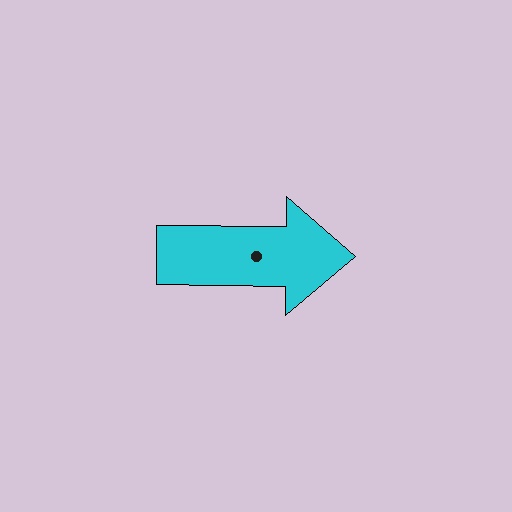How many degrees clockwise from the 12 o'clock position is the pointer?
Approximately 91 degrees.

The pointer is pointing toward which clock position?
Roughly 3 o'clock.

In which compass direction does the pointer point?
East.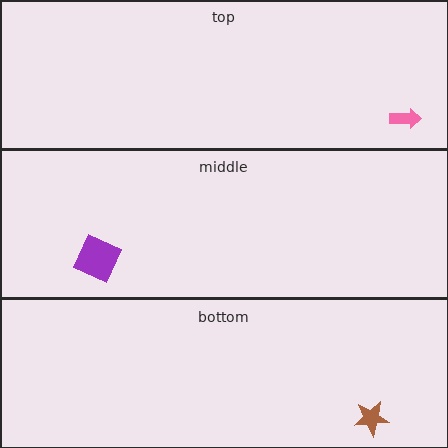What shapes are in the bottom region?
The brown star.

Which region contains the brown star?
The bottom region.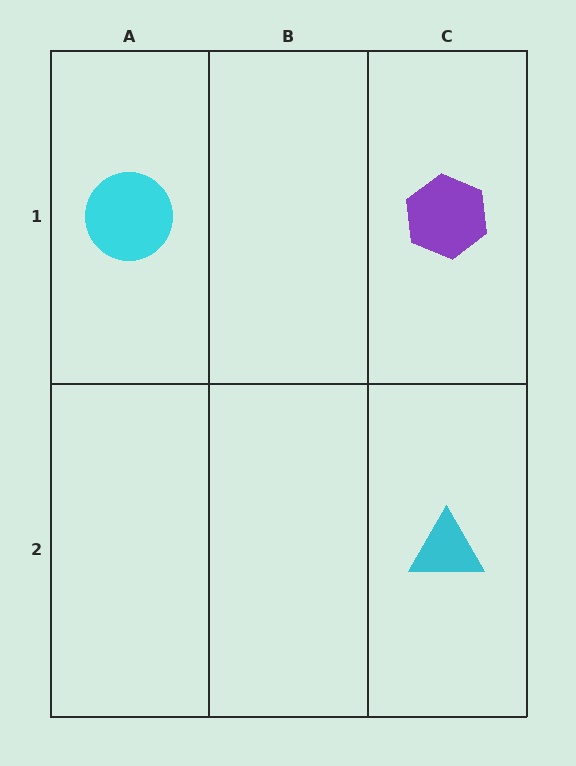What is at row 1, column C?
A purple hexagon.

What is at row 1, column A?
A cyan circle.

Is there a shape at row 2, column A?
No, that cell is empty.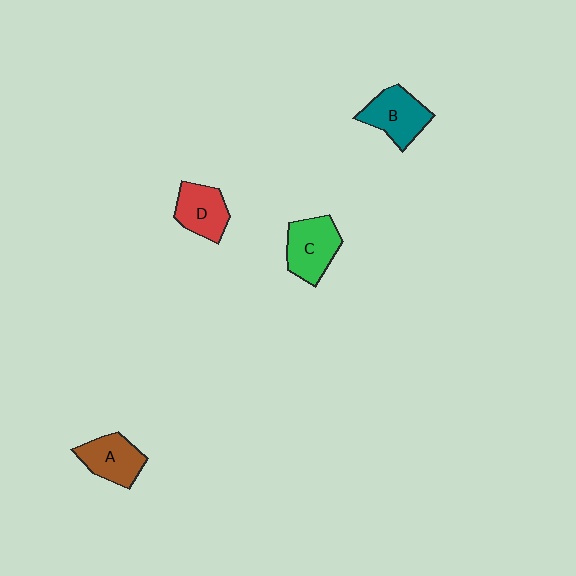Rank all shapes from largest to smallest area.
From largest to smallest: C (green), B (teal), A (brown), D (red).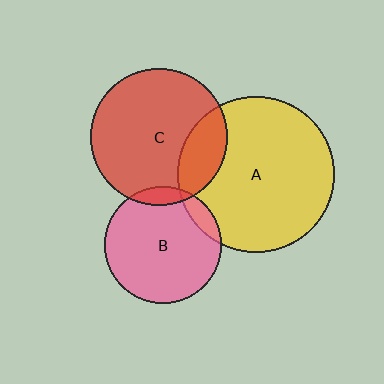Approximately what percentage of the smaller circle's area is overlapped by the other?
Approximately 20%.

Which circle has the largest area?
Circle A (yellow).